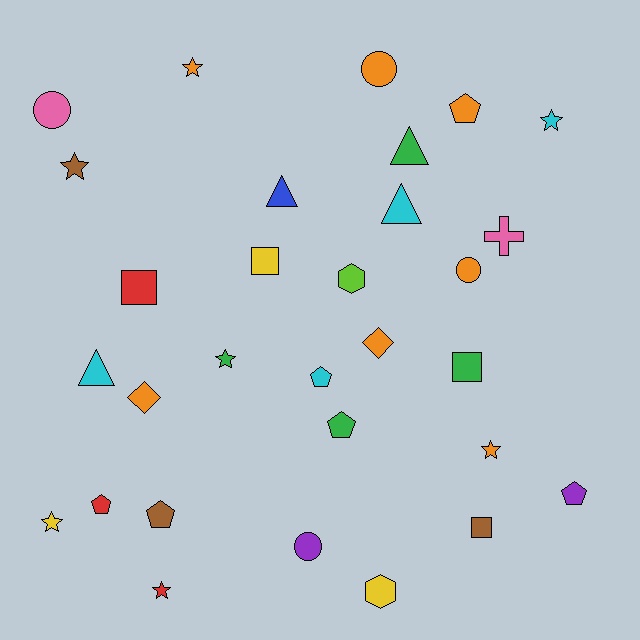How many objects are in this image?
There are 30 objects.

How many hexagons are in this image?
There are 2 hexagons.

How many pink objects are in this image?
There are 2 pink objects.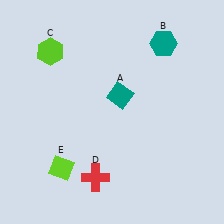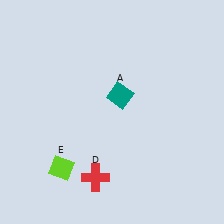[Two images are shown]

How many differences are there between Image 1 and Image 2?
There are 2 differences between the two images.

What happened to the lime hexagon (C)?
The lime hexagon (C) was removed in Image 2. It was in the top-left area of Image 1.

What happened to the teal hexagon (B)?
The teal hexagon (B) was removed in Image 2. It was in the top-right area of Image 1.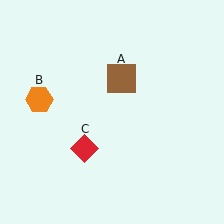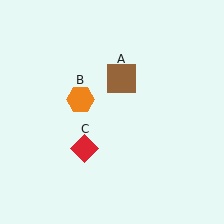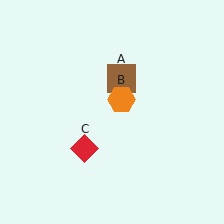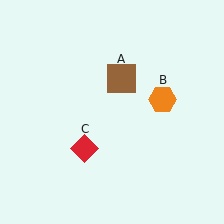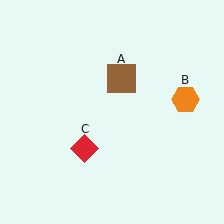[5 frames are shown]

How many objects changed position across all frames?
1 object changed position: orange hexagon (object B).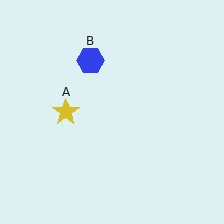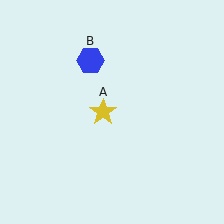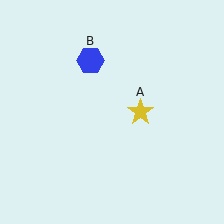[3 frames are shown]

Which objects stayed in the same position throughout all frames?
Blue hexagon (object B) remained stationary.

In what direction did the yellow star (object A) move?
The yellow star (object A) moved right.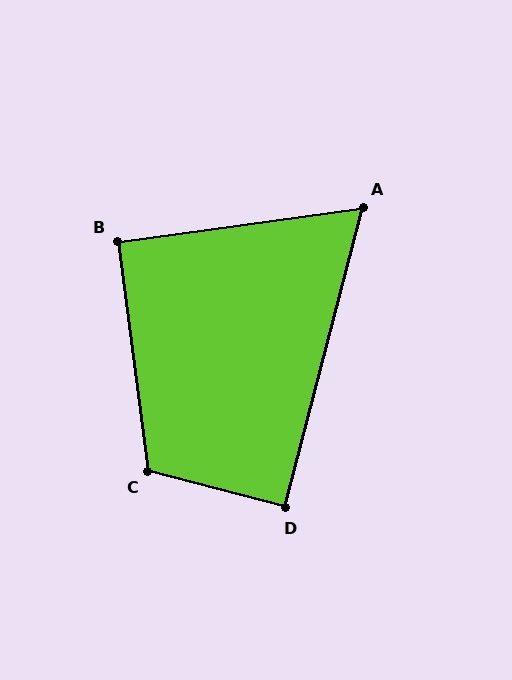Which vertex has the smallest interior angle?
A, at approximately 68 degrees.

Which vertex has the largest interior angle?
C, at approximately 112 degrees.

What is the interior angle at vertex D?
Approximately 90 degrees (approximately right).